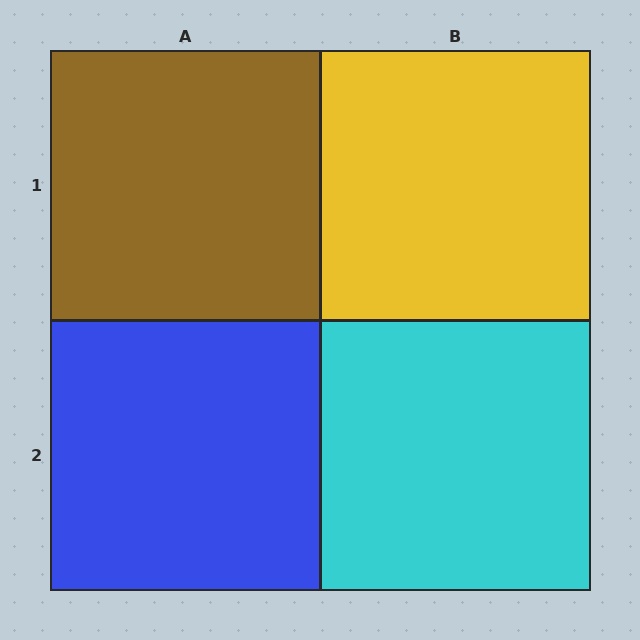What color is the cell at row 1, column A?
Brown.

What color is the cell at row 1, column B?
Yellow.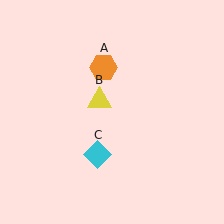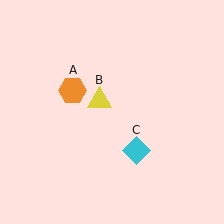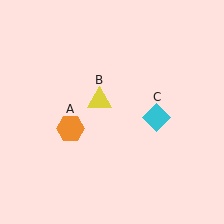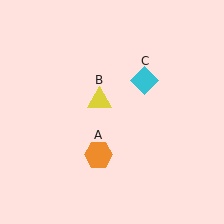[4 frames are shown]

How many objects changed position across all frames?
2 objects changed position: orange hexagon (object A), cyan diamond (object C).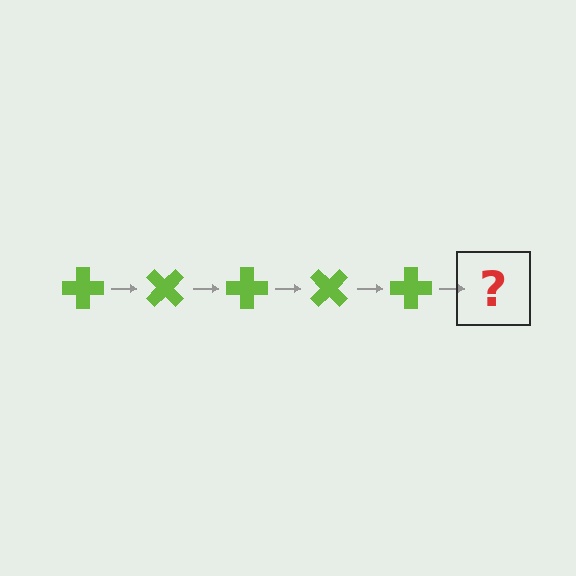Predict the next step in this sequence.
The next step is a lime cross rotated 225 degrees.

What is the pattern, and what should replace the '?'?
The pattern is that the cross rotates 45 degrees each step. The '?' should be a lime cross rotated 225 degrees.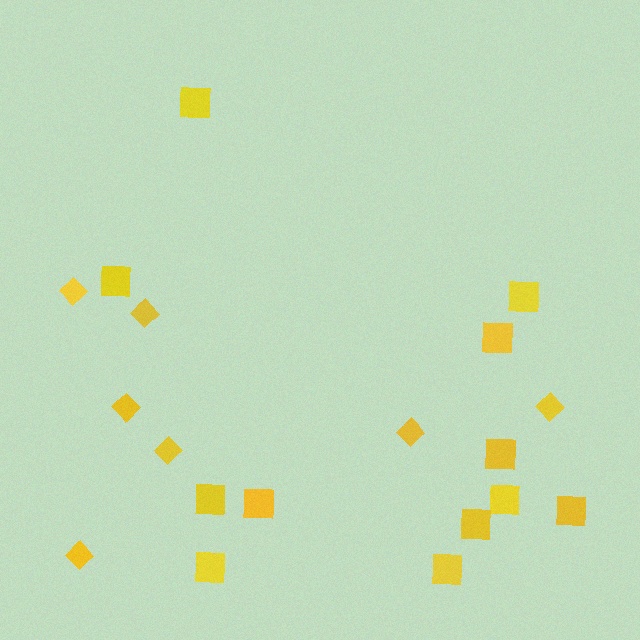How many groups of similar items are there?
There are 2 groups: one group of diamonds (7) and one group of squares (12).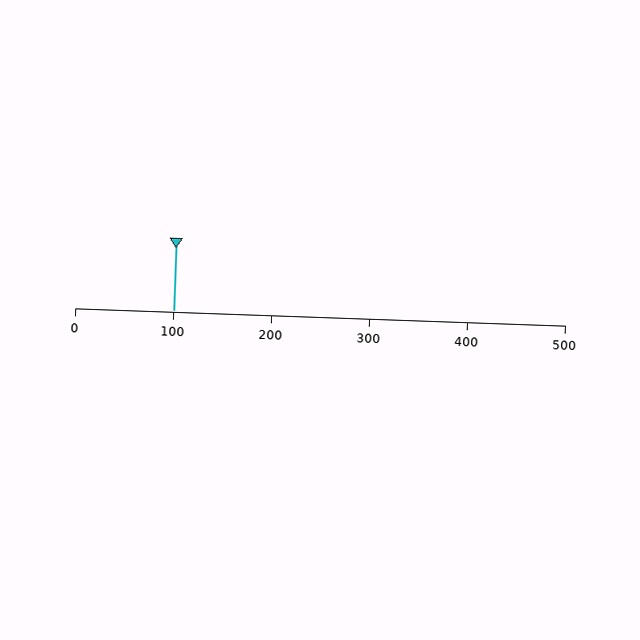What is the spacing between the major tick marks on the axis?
The major ticks are spaced 100 apart.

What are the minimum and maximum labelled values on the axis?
The axis runs from 0 to 500.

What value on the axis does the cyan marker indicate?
The marker indicates approximately 100.